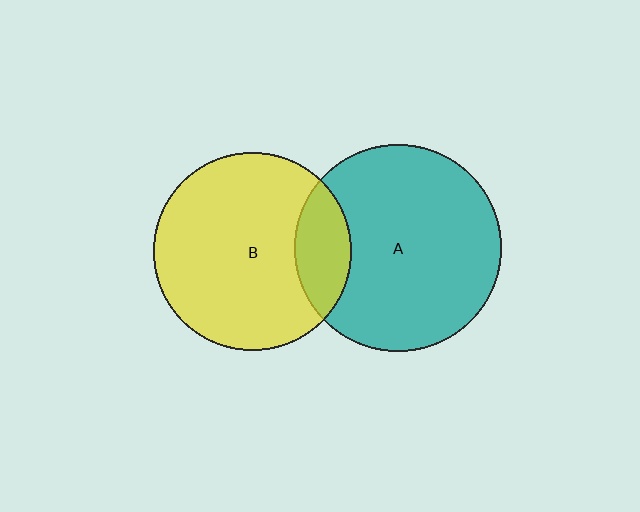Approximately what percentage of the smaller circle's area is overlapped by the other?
Approximately 20%.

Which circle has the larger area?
Circle A (teal).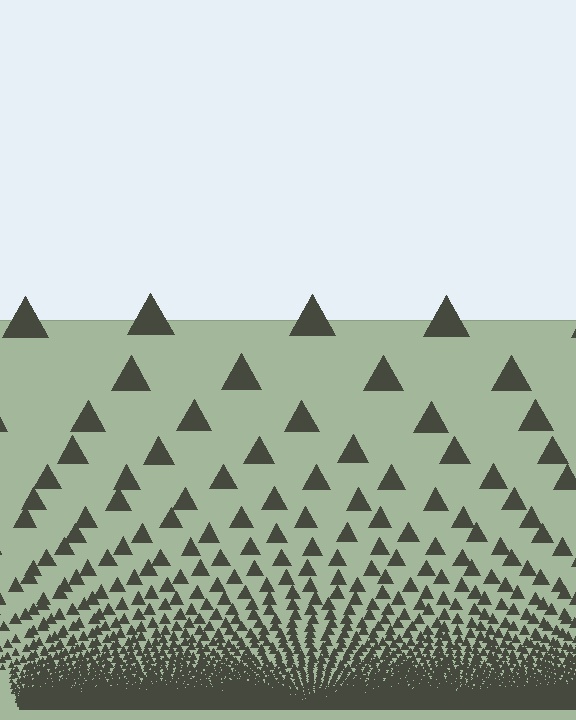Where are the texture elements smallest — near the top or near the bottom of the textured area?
Near the bottom.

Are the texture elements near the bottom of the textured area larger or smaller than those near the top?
Smaller. The gradient is inverted — elements near the bottom are smaller and denser.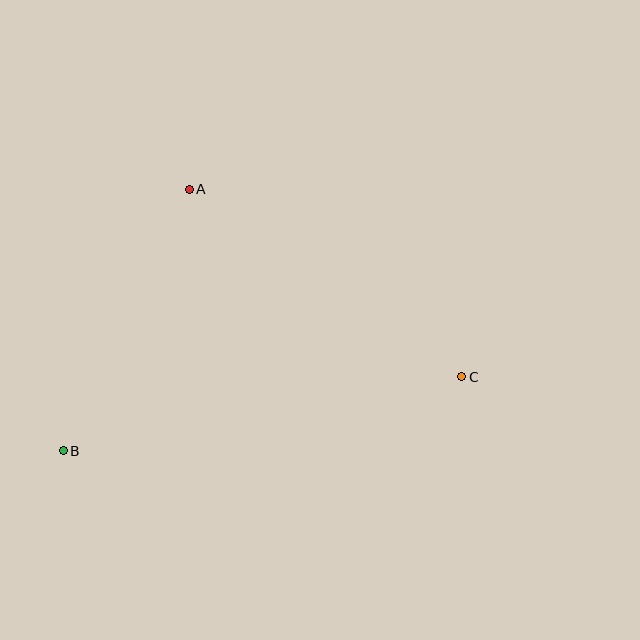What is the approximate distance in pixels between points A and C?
The distance between A and C is approximately 331 pixels.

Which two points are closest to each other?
Points A and B are closest to each other.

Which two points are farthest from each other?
Points B and C are farthest from each other.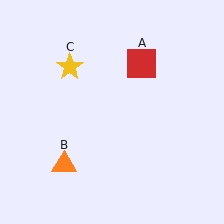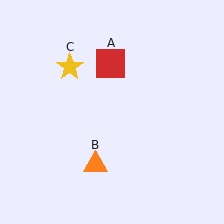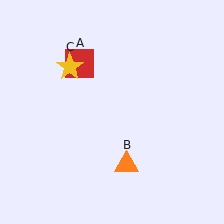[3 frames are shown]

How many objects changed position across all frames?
2 objects changed position: red square (object A), orange triangle (object B).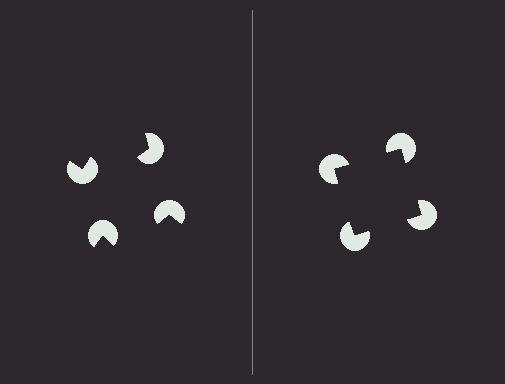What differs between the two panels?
The pac-man discs are positioned identically on both sides; only the wedge orientations differ. On the right they align to a square; on the left they are misaligned.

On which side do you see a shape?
An illusory square appears on the right side. On the left side the wedge cuts are rotated, so no coherent shape forms.